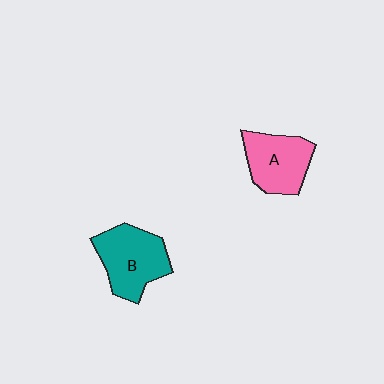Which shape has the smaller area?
Shape A (pink).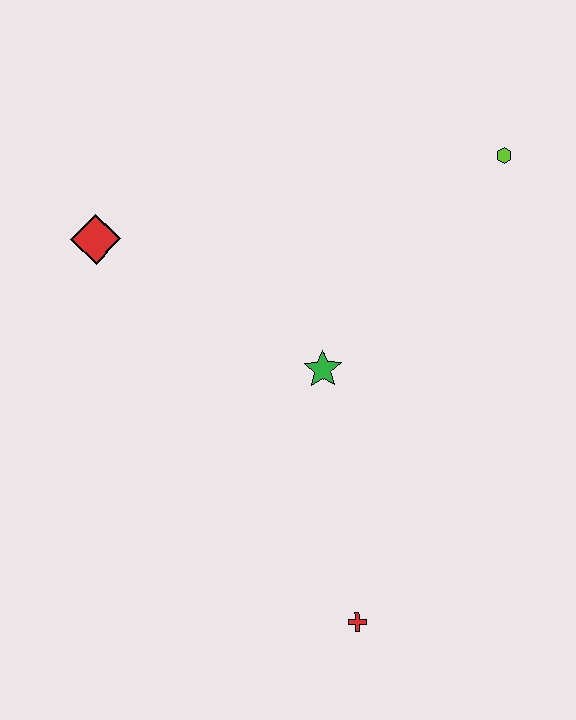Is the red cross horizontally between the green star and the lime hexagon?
Yes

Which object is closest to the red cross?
The green star is closest to the red cross.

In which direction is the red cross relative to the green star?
The red cross is below the green star.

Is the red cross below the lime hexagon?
Yes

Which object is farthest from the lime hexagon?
The red cross is farthest from the lime hexagon.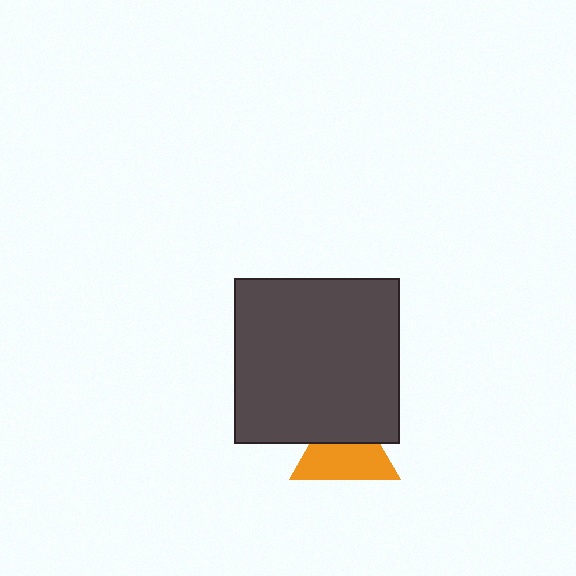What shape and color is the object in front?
The object in front is a dark gray square.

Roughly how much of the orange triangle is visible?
About half of it is visible (roughly 61%).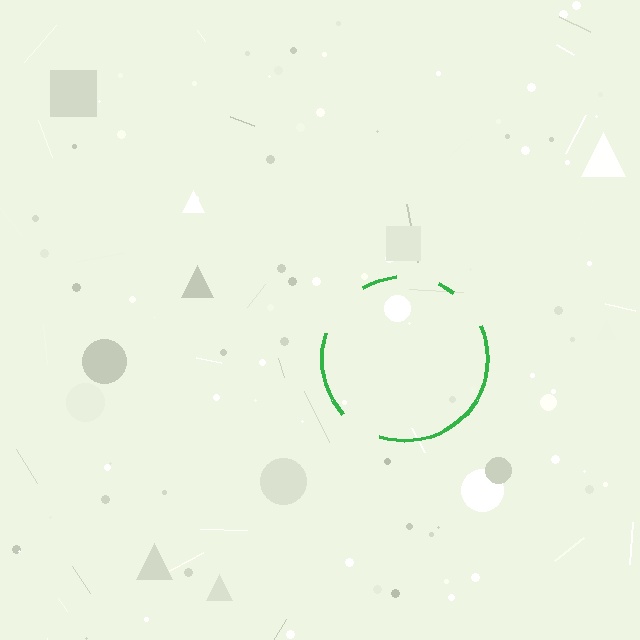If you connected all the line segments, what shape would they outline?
They would outline a circle.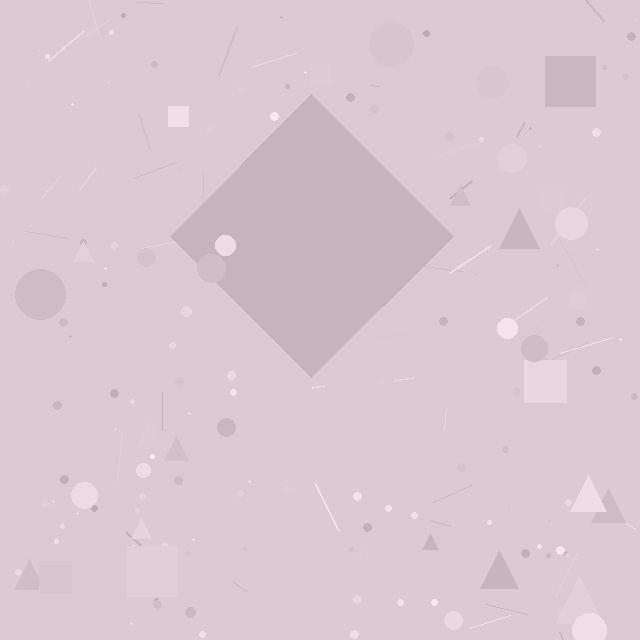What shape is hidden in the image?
A diamond is hidden in the image.